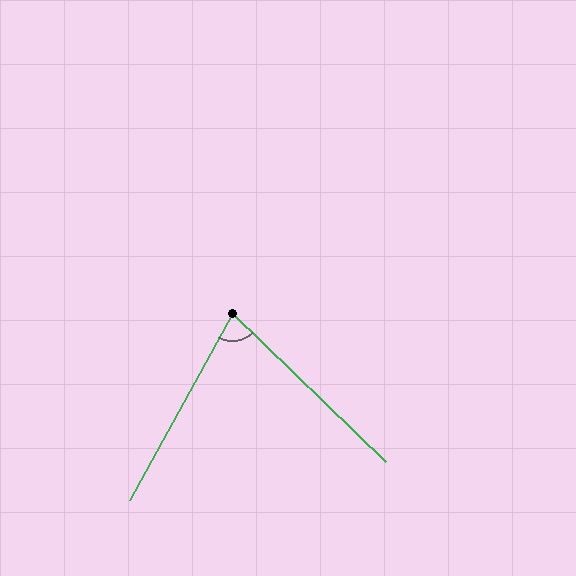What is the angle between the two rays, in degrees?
Approximately 75 degrees.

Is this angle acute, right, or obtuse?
It is acute.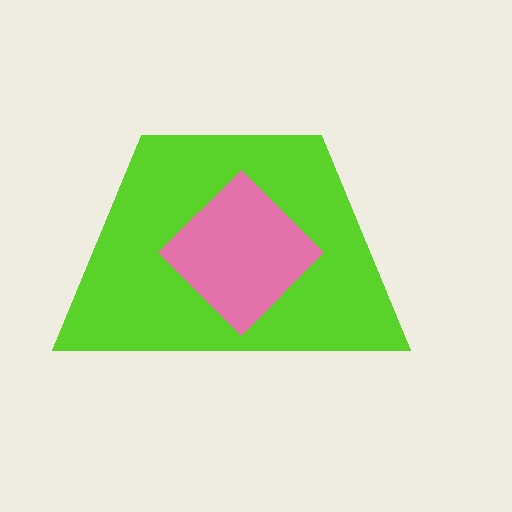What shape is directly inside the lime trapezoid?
The pink diamond.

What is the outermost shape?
The lime trapezoid.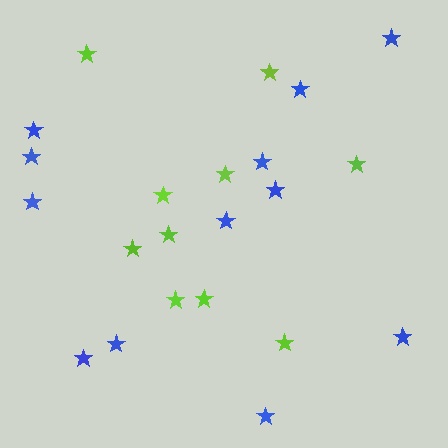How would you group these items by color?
There are 2 groups: one group of blue stars (12) and one group of lime stars (10).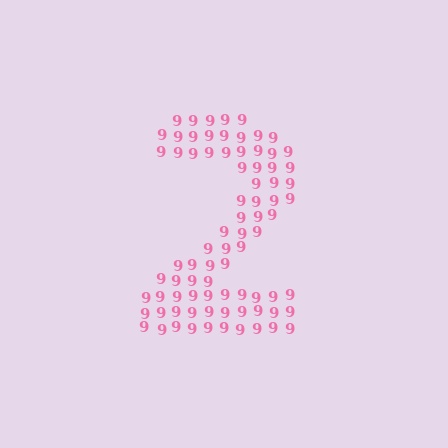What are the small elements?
The small elements are digit 9's.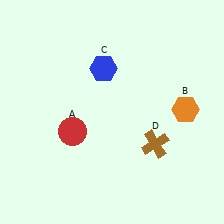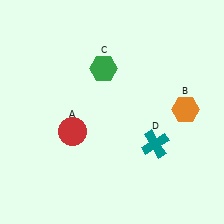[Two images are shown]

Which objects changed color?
C changed from blue to green. D changed from brown to teal.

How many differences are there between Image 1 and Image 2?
There are 2 differences between the two images.